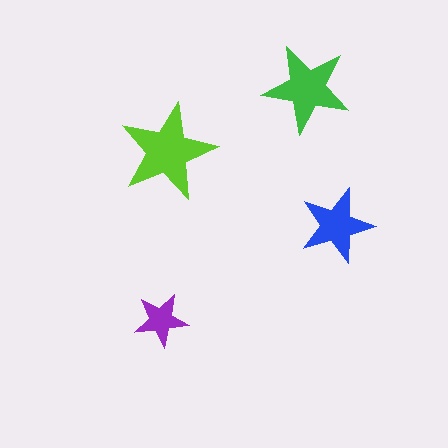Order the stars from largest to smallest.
the lime one, the green one, the blue one, the purple one.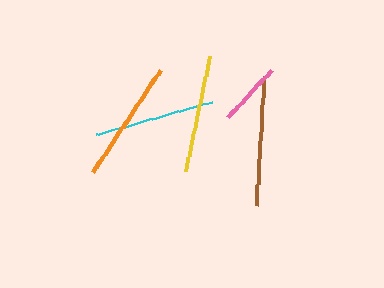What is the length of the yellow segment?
The yellow segment is approximately 117 pixels long.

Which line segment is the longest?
The brown line is the longest at approximately 129 pixels.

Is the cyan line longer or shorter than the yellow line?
The cyan line is longer than the yellow line.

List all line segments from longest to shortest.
From longest to shortest: brown, orange, cyan, yellow, pink.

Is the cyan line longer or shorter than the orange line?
The orange line is longer than the cyan line.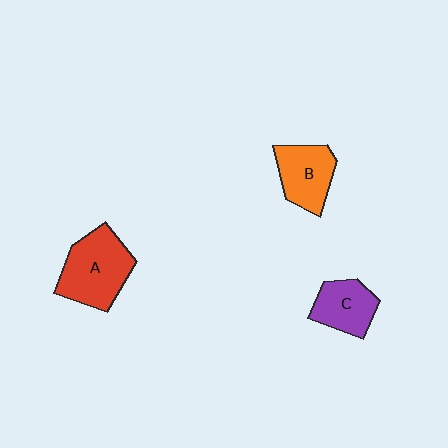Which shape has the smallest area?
Shape C (purple).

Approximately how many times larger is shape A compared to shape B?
Approximately 1.4 times.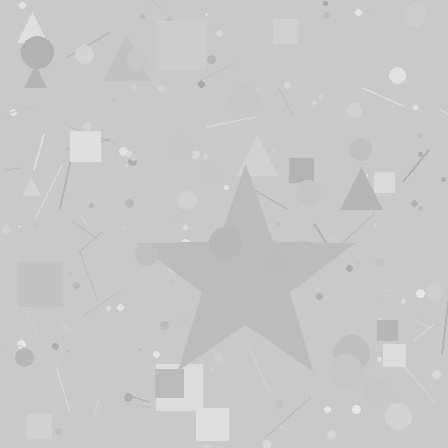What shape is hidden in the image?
A star is hidden in the image.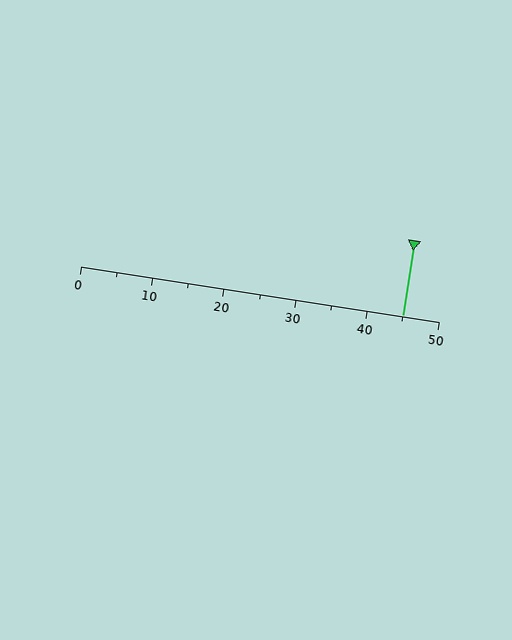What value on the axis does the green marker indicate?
The marker indicates approximately 45.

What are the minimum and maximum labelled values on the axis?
The axis runs from 0 to 50.